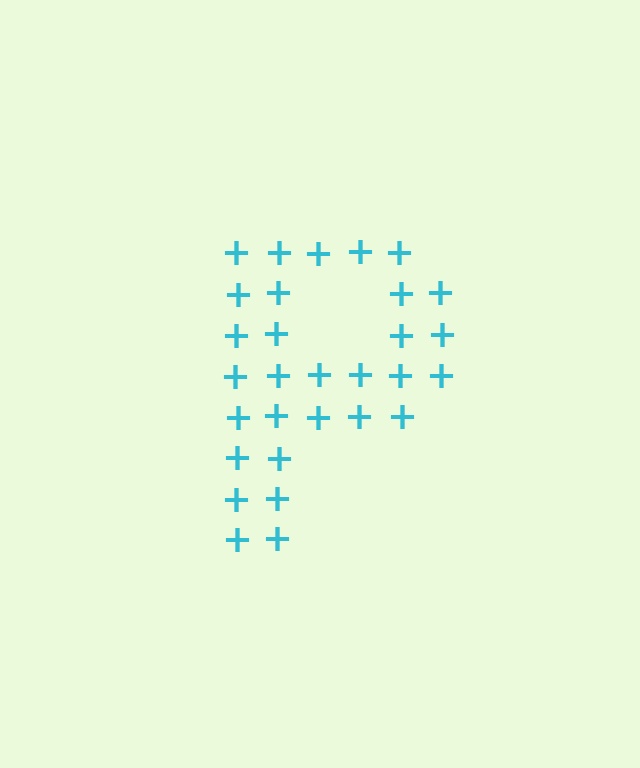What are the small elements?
The small elements are plus signs.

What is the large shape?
The large shape is the letter P.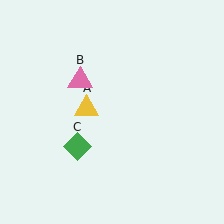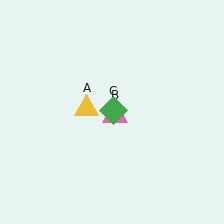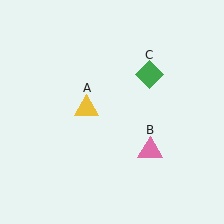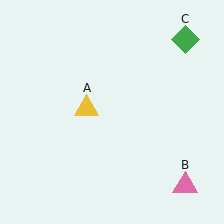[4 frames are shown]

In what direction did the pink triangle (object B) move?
The pink triangle (object B) moved down and to the right.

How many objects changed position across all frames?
2 objects changed position: pink triangle (object B), green diamond (object C).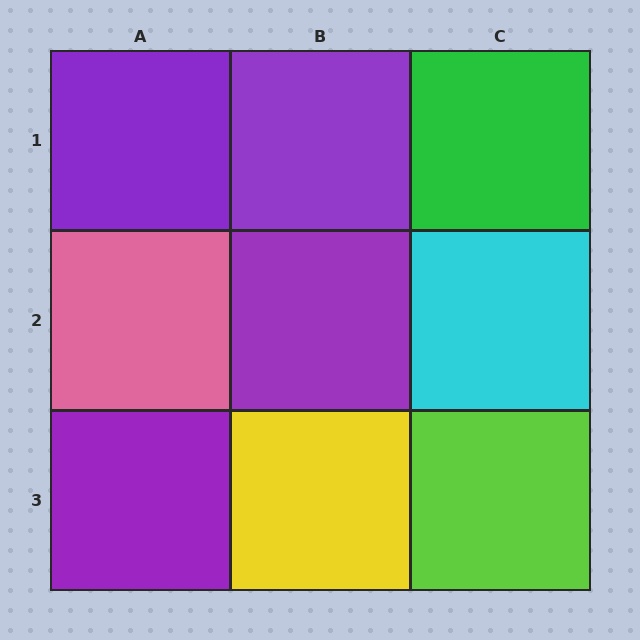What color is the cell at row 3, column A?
Purple.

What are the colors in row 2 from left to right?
Pink, purple, cyan.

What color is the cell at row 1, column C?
Green.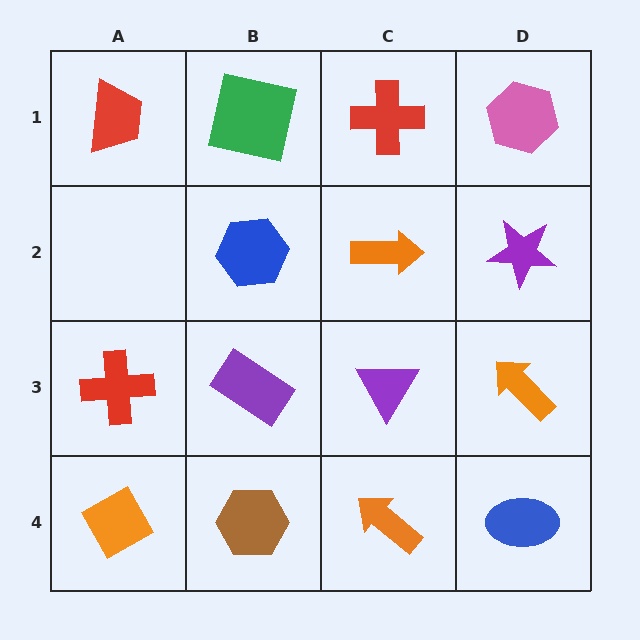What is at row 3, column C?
A purple triangle.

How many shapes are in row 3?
4 shapes.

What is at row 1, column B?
A green square.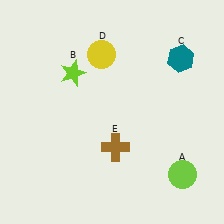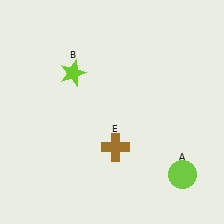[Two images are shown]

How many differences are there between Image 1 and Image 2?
There are 2 differences between the two images.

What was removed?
The yellow circle (D), the teal hexagon (C) were removed in Image 2.